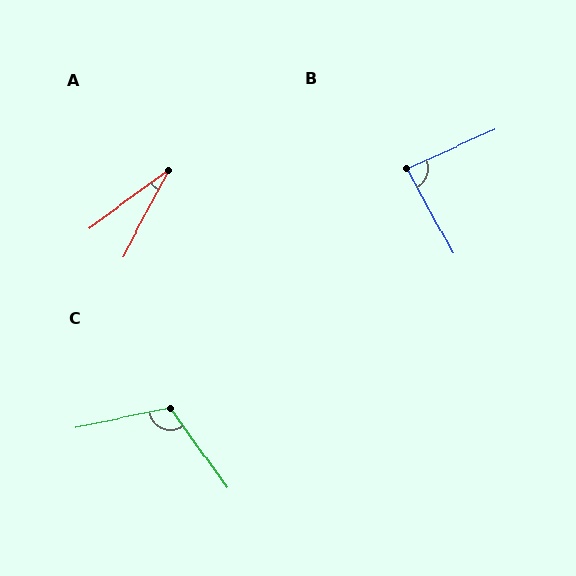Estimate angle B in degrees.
Approximately 85 degrees.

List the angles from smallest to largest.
A (25°), B (85°), C (114°).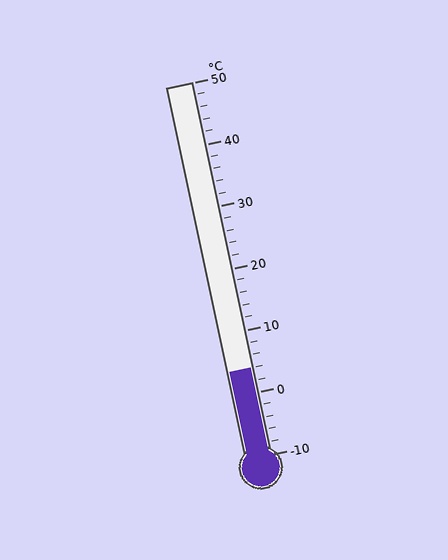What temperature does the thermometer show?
The thermometer shows approximately 4°C.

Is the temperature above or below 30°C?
The temperature is below 30°C.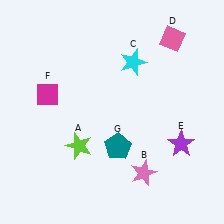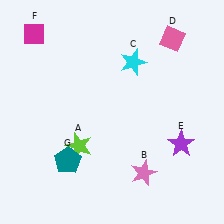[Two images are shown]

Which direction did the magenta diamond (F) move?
The magenta diamond (F) moved up.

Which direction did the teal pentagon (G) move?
The teal pentagon (G) moved left.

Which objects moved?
The objects that moved are: the magenta diamond (F), the teal pentagon (G).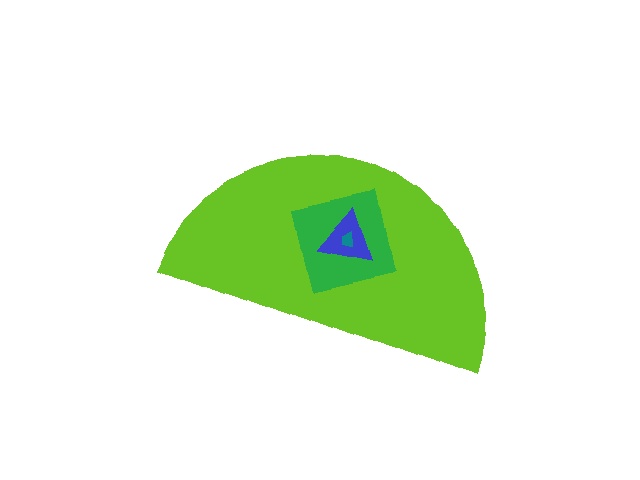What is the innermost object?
The teal trapezoid.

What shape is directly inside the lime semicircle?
The green square.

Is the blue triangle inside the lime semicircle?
Yes.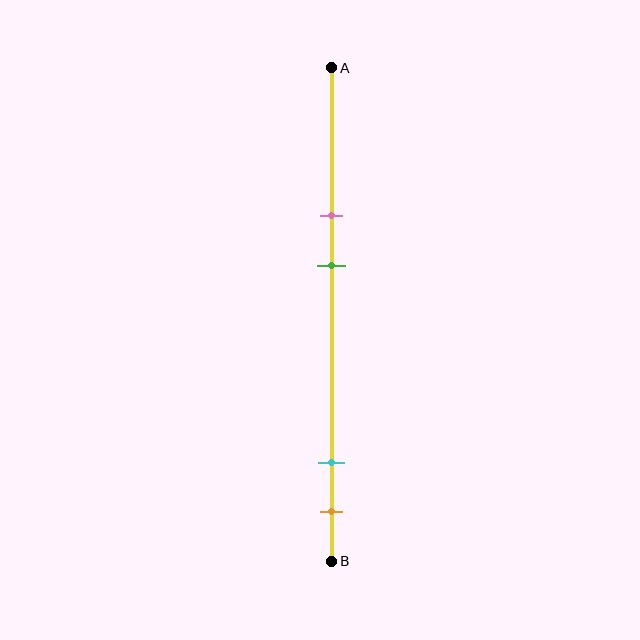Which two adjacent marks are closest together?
The cyan and orange marks are the closest adjacent pair.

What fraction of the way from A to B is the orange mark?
The orange mark is approximately 90% (0.9) of the way from A to B.